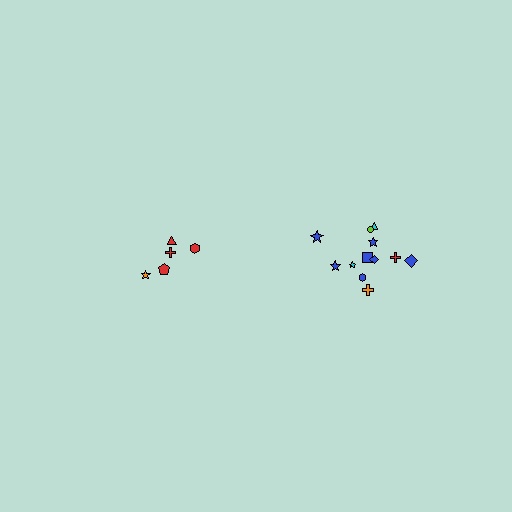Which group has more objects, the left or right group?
The right group.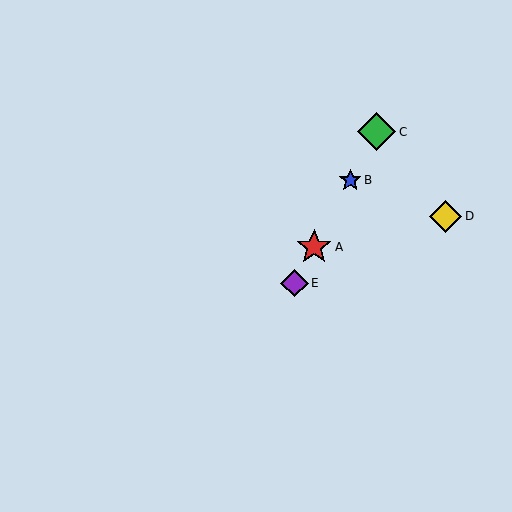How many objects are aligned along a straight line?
4 objects (A, B, C, E) are aligned along a straight line.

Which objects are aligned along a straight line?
Objects A, B, C, E are aligned along a straight line.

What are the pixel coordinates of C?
Object C is at (377, 132).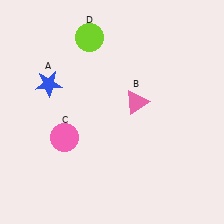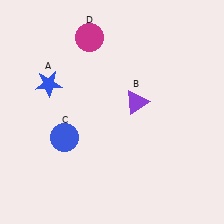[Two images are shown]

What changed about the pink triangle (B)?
In Image 1, B is pink. In Image 2, it changed to purple.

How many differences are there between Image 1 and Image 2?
There are 3 differences between the two images.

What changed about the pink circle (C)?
In Image 1, C is pink. In Image 2, it changed to blue.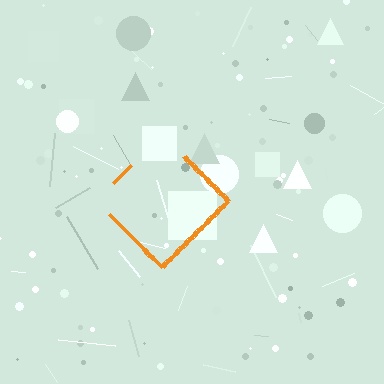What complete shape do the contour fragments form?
The contour fragments form a diamond.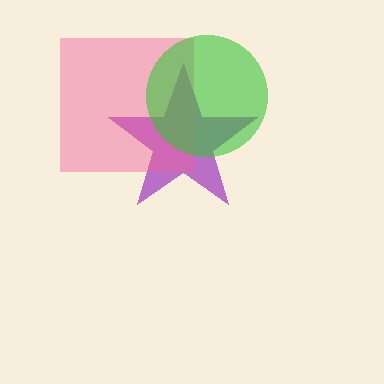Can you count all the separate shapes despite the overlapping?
Yes, there are 3 separate shapes.